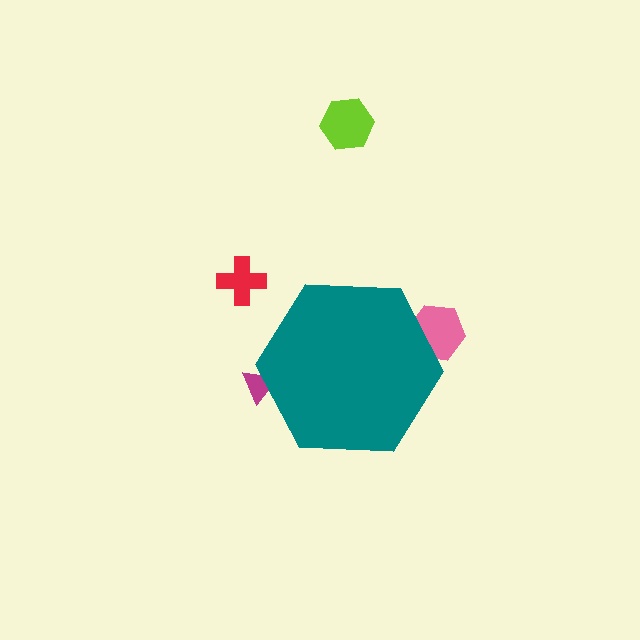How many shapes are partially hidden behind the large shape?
2 shapes are partially hidden.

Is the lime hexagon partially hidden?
No, the lime hexagon is fully visible.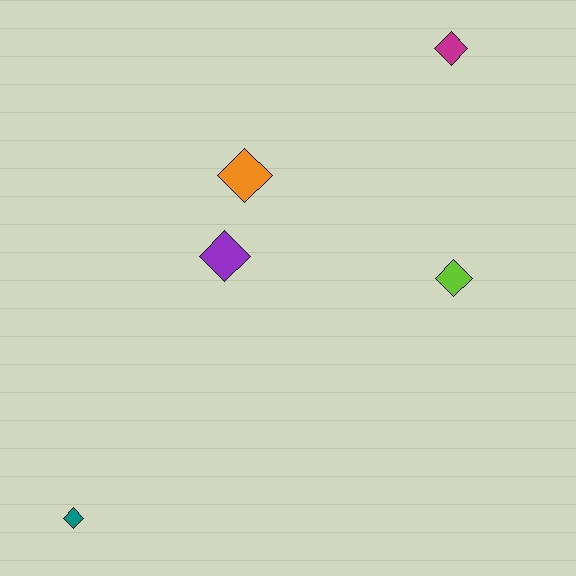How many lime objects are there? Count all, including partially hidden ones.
There is 1 lime object.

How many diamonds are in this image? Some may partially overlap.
There are 5 diamonds.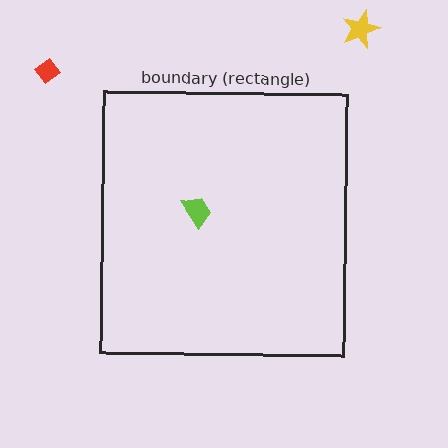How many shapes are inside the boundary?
1 inside, 2 outside.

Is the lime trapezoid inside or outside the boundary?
Inside.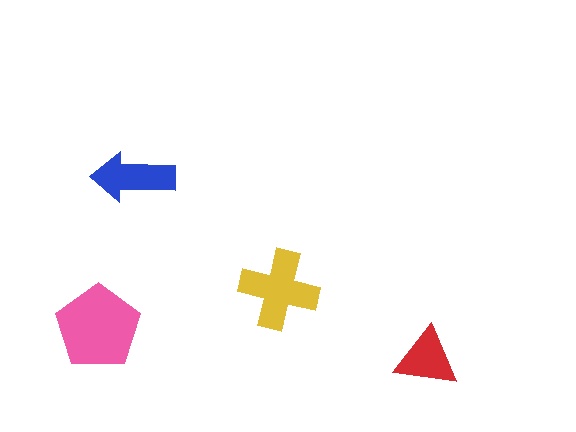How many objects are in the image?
There are 4 objects in the image.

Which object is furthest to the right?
The red triangle is rightmost.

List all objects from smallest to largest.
The red triangle, the blue arrow, the yellow cross, the pink pentagon.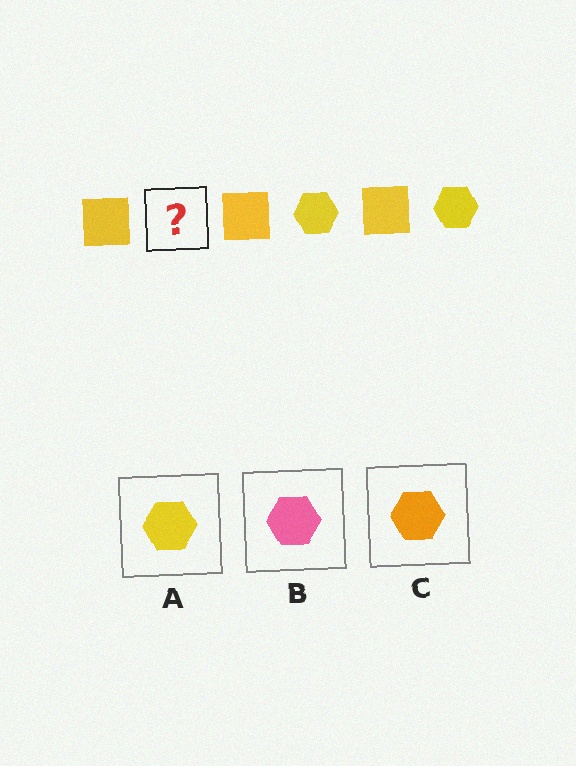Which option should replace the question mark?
Option A.